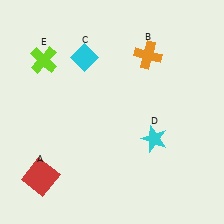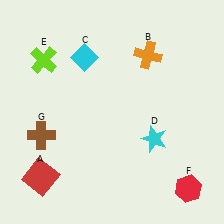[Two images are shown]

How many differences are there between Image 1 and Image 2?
There are 2 differences between the two images.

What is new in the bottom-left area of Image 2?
A brown cross (G) was added in the bottom-left area of Image 2.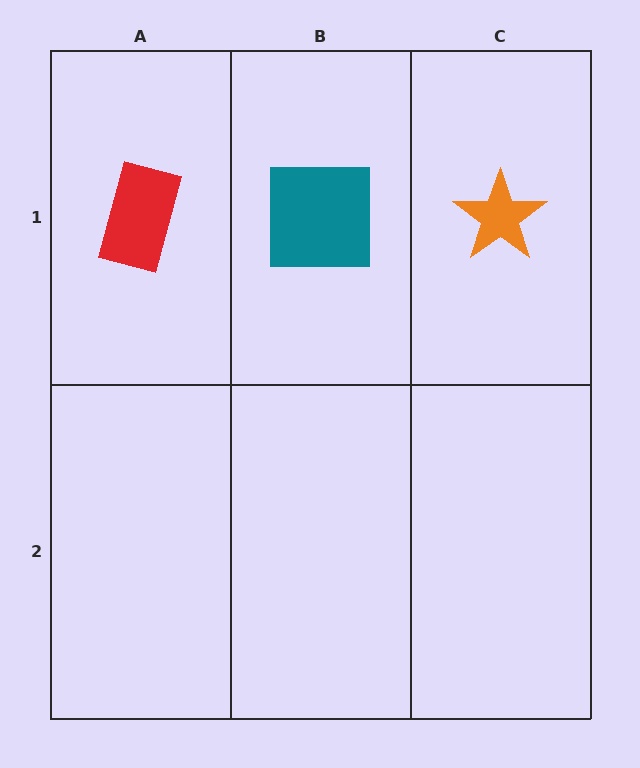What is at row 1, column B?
A teal square.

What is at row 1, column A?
A red rectangle.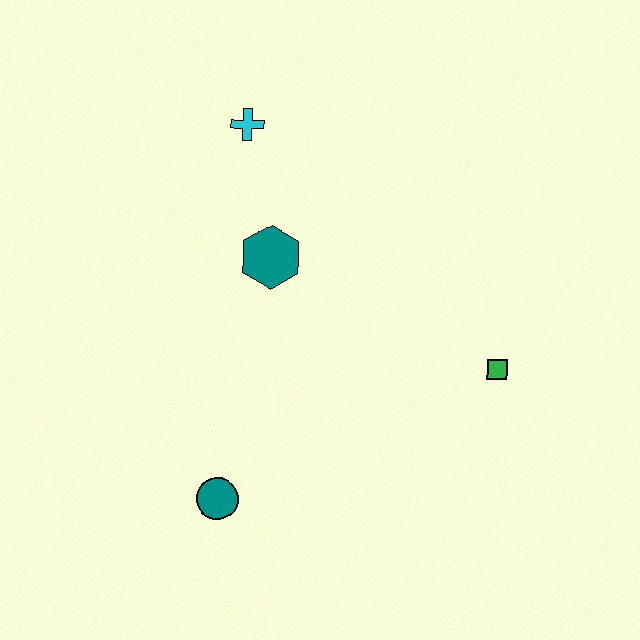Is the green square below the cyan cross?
Yes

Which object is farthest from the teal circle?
The cyan cross is farthest from the teal circle.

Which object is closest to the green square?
The teal hexagon is closest to the green square.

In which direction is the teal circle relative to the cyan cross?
The teal circle is below the cyan cross.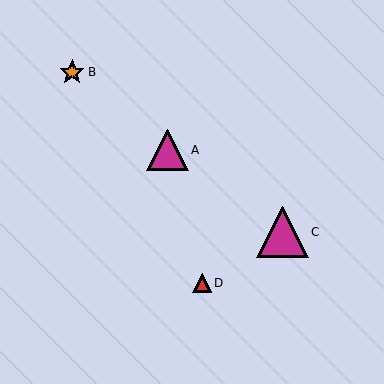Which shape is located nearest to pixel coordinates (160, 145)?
The magenta triangle (labeled A) at (168, 150) is nearest to that location.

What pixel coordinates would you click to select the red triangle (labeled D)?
Click at (202, 283) to select the red triangle D.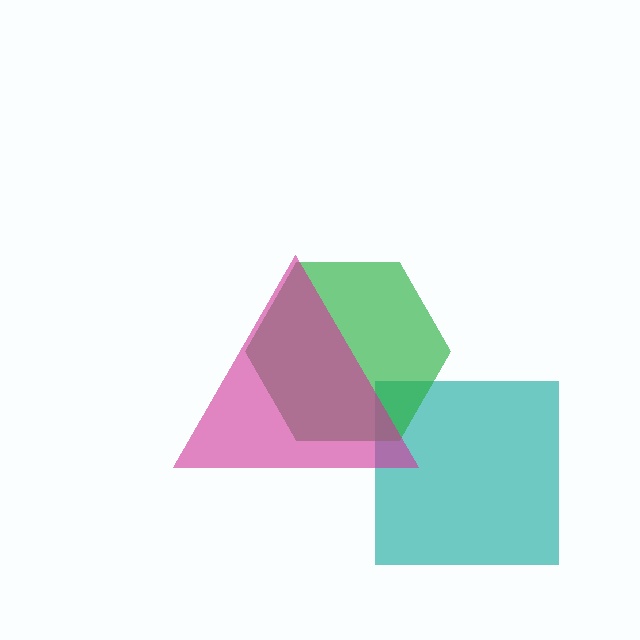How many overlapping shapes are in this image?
There are 3 overlapping shapes in the image.